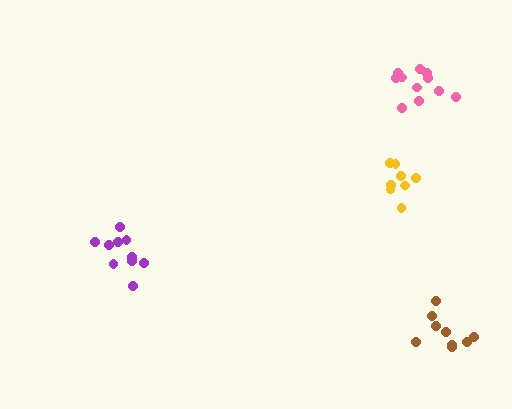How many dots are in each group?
Group 1: 8 dots, Group 2: 11 dots, Group 3: 10 dots, Group 4: 9 dots (38 total).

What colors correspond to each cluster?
The clusters are colored: yellow, pink, purple, brown.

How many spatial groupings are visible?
There are 4 spatial groupings.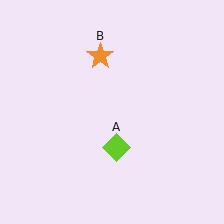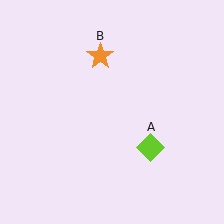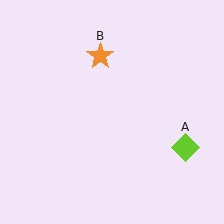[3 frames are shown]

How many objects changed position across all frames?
1 object changed position: lime diamond (object A).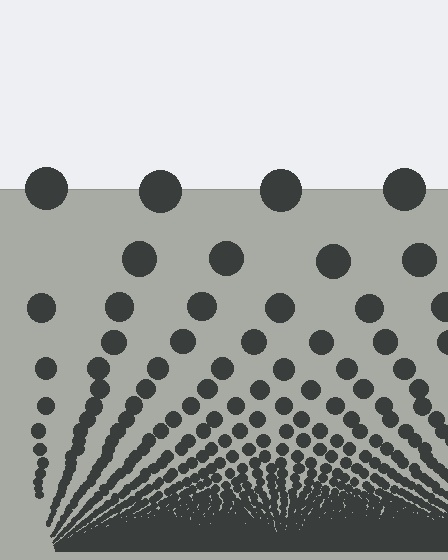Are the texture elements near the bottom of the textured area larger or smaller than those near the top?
Smaller. The gradient is inverted — elements near the bottom are smaller and denser.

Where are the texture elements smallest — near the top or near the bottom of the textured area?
Near the bottom.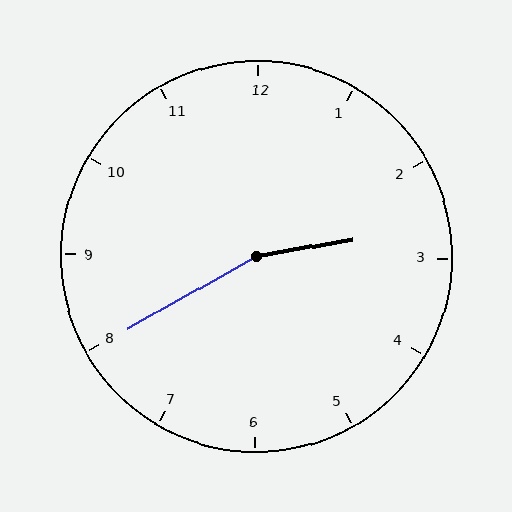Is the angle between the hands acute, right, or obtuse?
It is obtuse.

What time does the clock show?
2:40.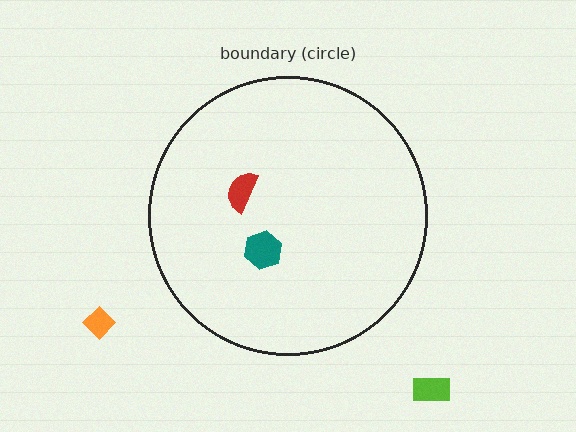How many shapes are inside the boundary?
2 inside, 2 outside.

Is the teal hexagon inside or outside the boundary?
Inside.